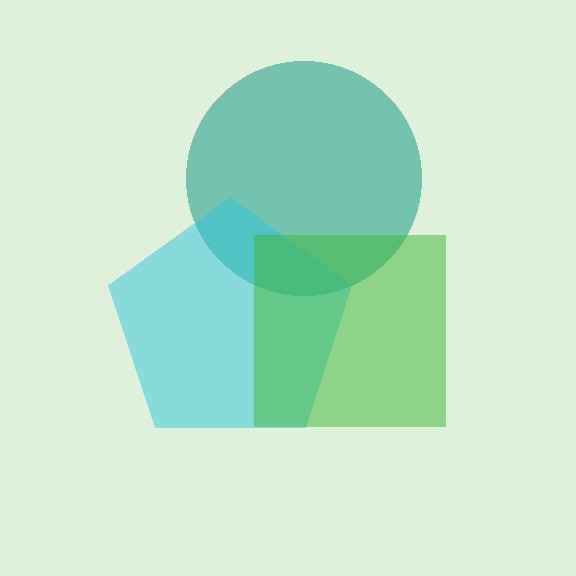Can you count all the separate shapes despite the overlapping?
Yes, there are 3 separate shapes.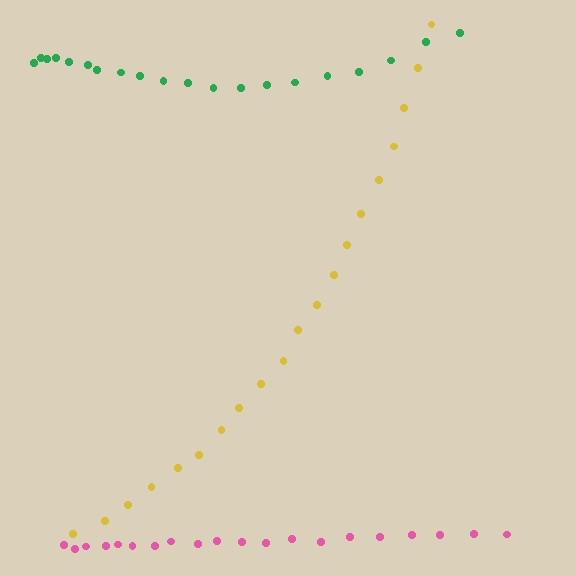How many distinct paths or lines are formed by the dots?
There are 3 distinct paths.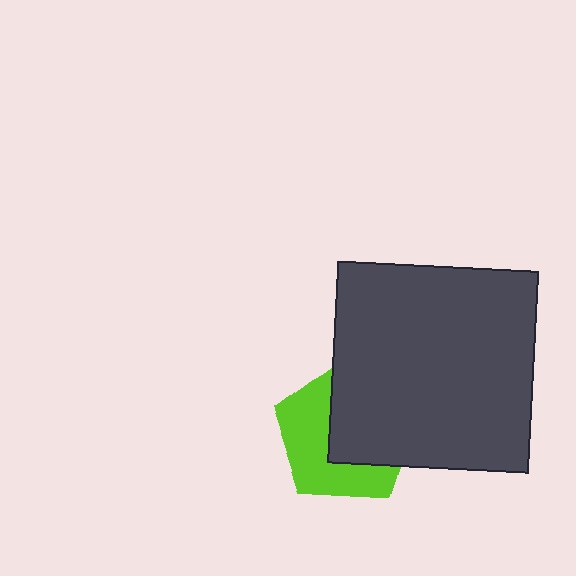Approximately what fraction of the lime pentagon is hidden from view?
Roughly 52% of the lime pentagon is hidden behind the dark gray square.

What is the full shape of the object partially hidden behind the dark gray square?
The partially hidden object is a lime pentagon.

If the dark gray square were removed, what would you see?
You would see the complete lime pentagon.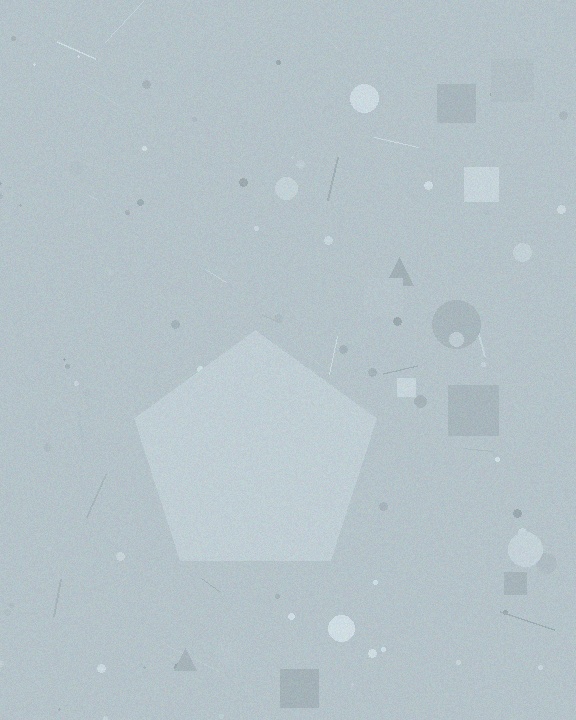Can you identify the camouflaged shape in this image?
The camouflaged shape is a pentagon.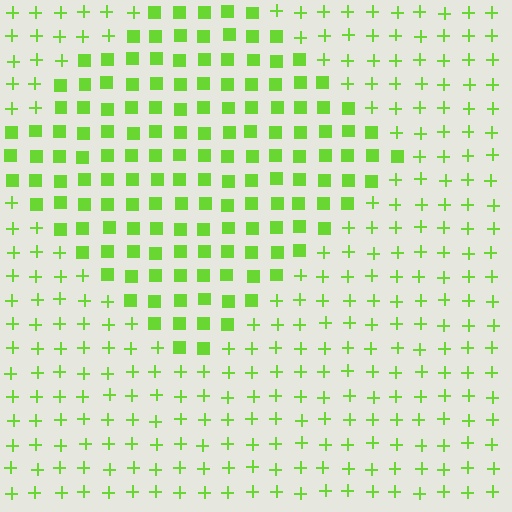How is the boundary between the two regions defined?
The boundary is defined by a change in element shape: squares inside vs. plus signs outside. All elements share the same color and spacing.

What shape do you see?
I see a diamond.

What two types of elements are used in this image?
The image uses squares inside the diamond region and plus signs outside it.